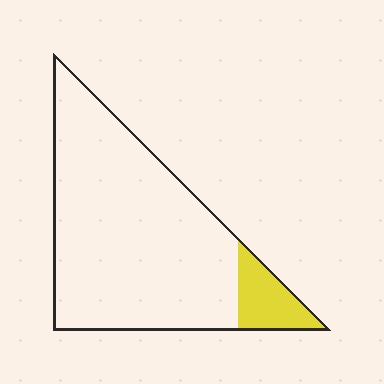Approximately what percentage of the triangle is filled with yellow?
Approximately 10%.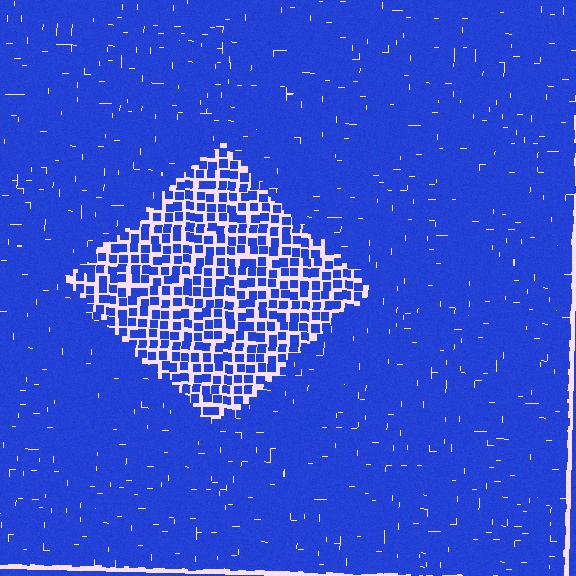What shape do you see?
I see a diamond.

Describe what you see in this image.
The image contains small blue elements arranged at two different densities. A diamond-shaped region is visible where the elements are less densely packed than the surrounding area.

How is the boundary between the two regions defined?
The boundary is defined by a change in element density (approximately 2.2x ratio). All elements are the same color, size, and shape.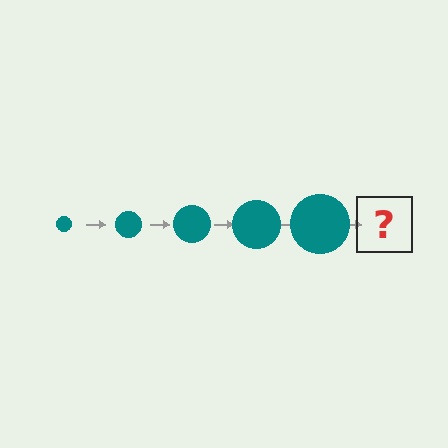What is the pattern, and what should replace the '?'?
The pattern is that the circle gets progressively larger each step. The '?' should be a teal circle, larger than the previous one.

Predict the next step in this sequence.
The next step is a teal circle, larger than the previous one.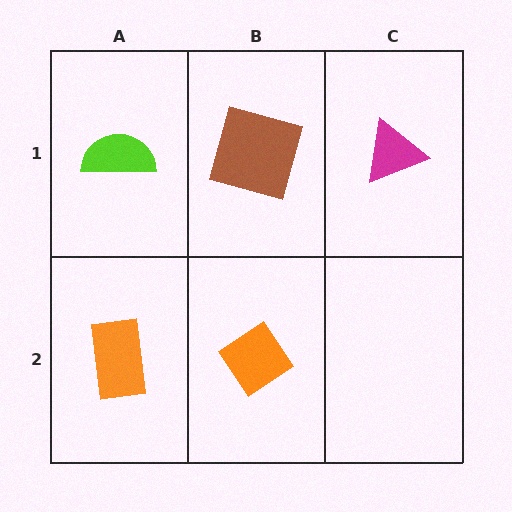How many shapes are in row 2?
2 shapes.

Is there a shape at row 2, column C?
No, that cell is empty.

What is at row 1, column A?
A lime semicircle.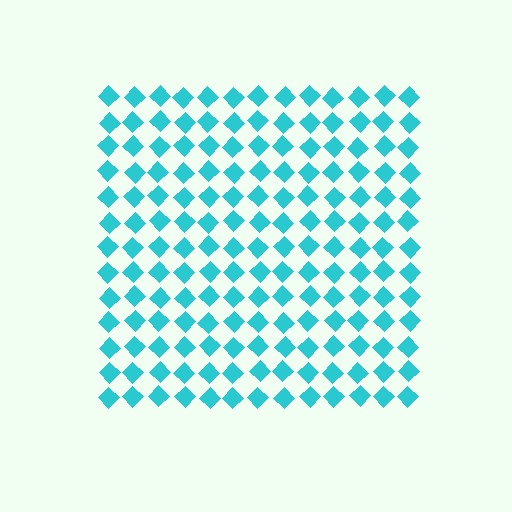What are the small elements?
The small elements are diamonds.